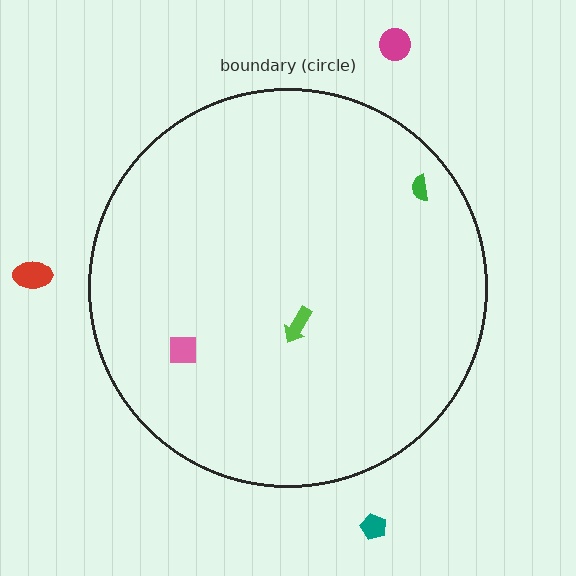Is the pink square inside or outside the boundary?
Inside.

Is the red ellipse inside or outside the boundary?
Outside.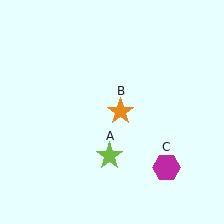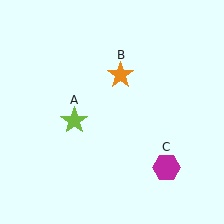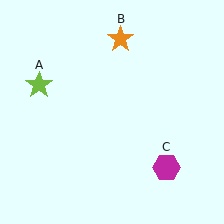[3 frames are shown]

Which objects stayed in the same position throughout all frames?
Magenta hexagon (object C) remained stationary.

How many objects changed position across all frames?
2 objects changed position: lime star (object A), orange star (object B).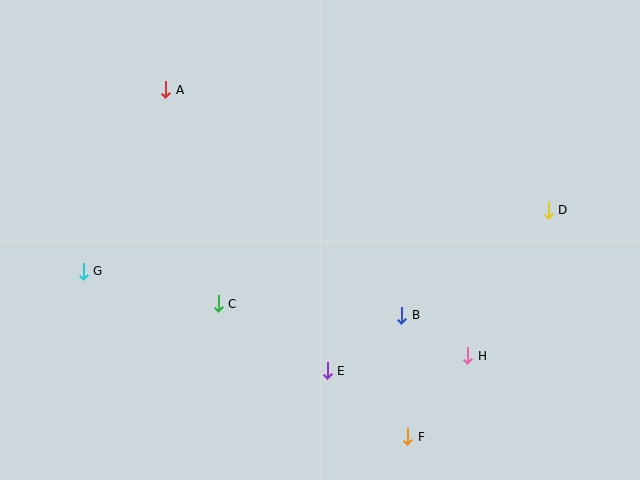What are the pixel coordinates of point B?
Point B is at (402, 315).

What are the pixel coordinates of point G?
Point G is at (83, 271).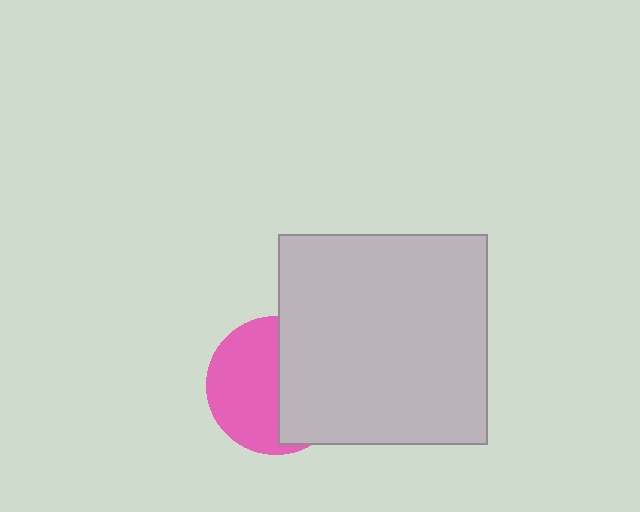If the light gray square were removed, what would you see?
You would see the complete pink circle.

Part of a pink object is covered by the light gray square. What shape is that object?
It is a circle.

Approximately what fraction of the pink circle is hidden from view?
Roughly 47% of the pink circle is hidden behind the light gray square.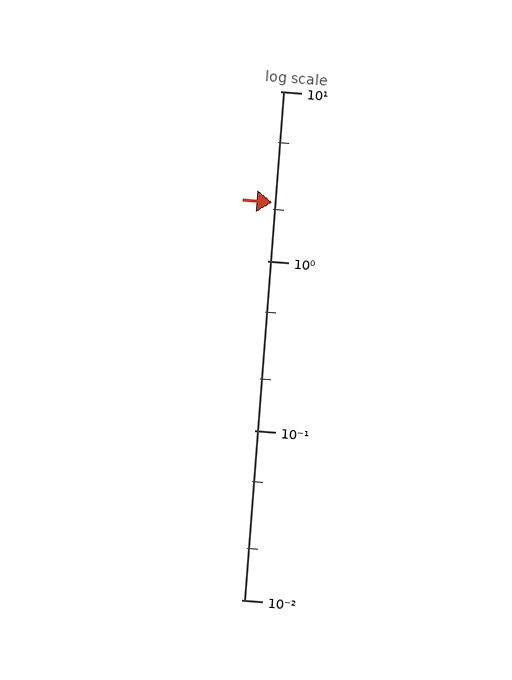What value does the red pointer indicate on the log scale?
The pointer indicates approximately 2.2.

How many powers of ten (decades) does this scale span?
The scale spans 3 decades, from 0.01 to 10.